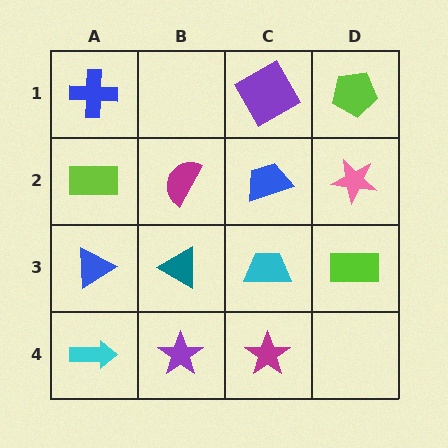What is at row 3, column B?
A teal triangle.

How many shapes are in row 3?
4 shapes.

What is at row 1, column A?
A blue cross.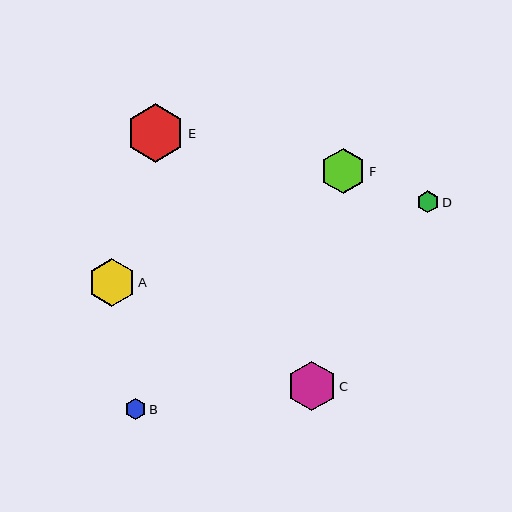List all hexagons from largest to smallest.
From largest to smallest: E, C, A, F, D, B.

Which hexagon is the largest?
Hexagon E is the largest with a size of approximately 59 pixels.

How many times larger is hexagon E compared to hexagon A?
Hexagon E is approximately 1.2 times the size of hexagon A.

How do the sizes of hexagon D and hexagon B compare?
Hexagon D and hexagon B are approximately the same size.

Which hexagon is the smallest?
Hexagon B is the smallest with a size of approximately 21 pixels.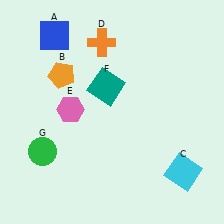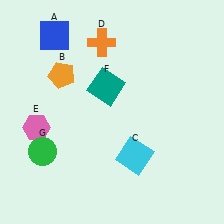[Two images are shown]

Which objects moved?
The objects that moved are: the cyan square (C), the pink hexagon (E).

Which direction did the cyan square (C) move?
The cyan square (C) moved left.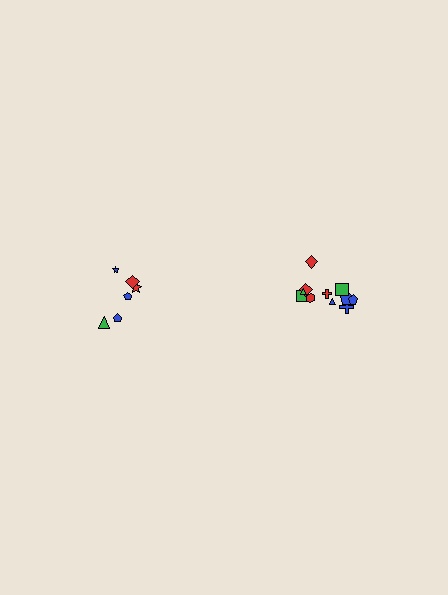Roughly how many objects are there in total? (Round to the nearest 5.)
Roughly 20 objects in total.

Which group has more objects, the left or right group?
The right group.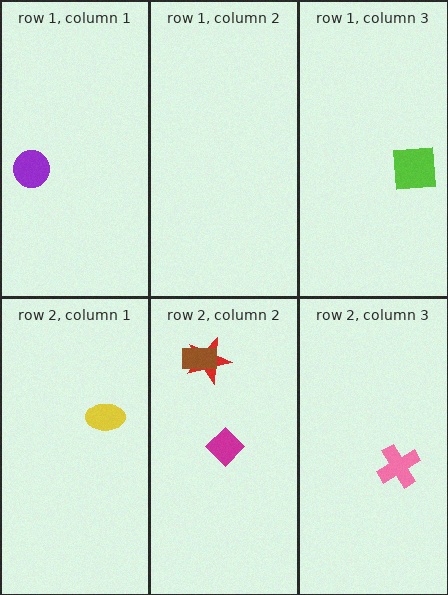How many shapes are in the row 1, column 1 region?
1.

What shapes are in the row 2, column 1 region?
The yellow ellipse.